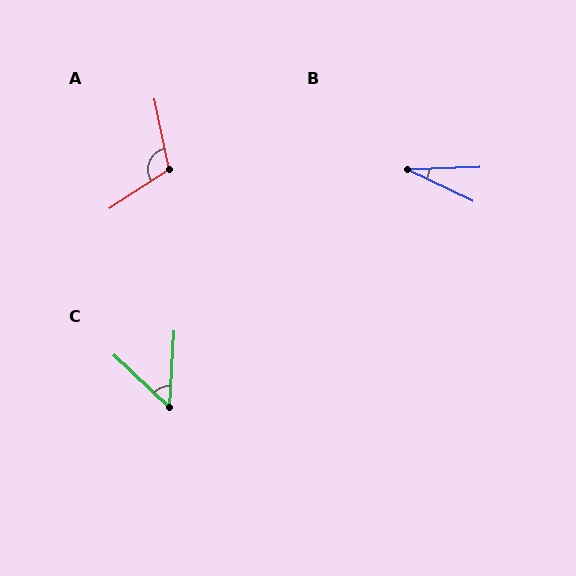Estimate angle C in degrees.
Approximately 50 degrees.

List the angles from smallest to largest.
B (27°), C (50°), A (112°).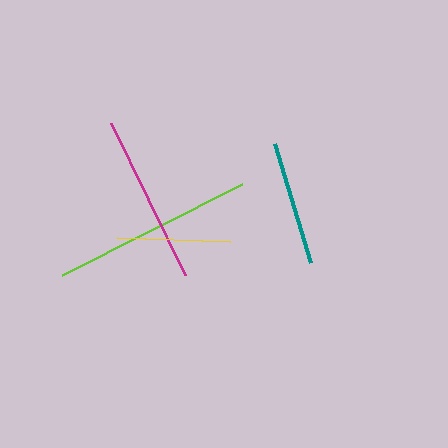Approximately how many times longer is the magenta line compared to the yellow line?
The magenta line is approximately 1.5 times the length of the yellow line.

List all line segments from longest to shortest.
From longest to shortest: lime, magenta, teal, yellow.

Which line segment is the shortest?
The yellow line is the shortest at approximately 112 pixels.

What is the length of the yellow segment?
The yellow segment is approximately 112 pixels long.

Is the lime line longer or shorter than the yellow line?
The lime line is longer than the yellow line.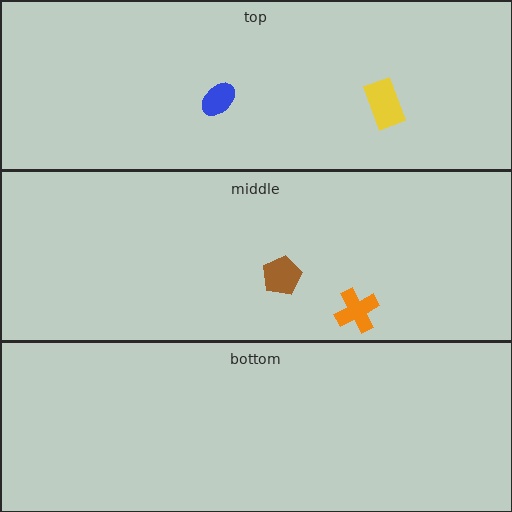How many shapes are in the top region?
2.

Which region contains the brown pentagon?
The middle region.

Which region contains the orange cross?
The middle region.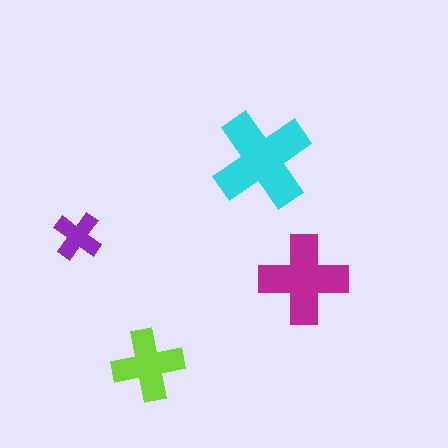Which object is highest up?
The cyan cross is topmost.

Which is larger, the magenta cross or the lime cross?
The magenta one.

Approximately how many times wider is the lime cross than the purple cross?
About 1.5 times wider.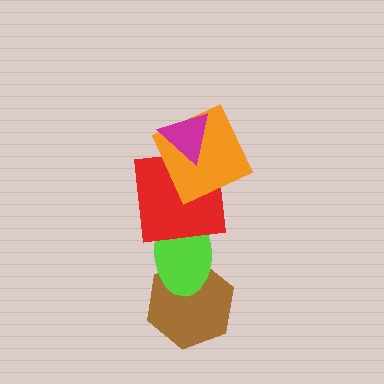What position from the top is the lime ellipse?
The lime ellipse is 4th from the top.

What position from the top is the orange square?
The orange square is 2nd from the top.